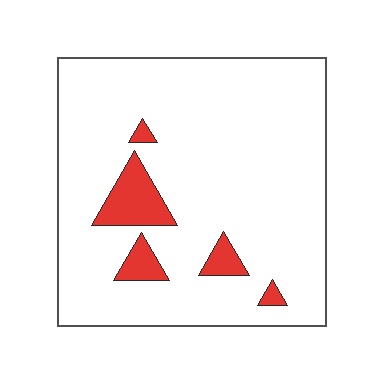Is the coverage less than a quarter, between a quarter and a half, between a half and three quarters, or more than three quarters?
Less than a quarter.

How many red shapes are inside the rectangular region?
5.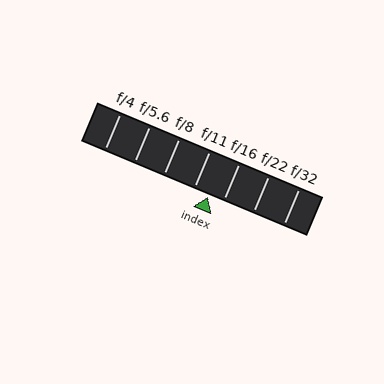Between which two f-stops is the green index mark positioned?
The index mark is between f/11 and f/16.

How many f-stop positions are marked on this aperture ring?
There are 7 f-stop positions marked.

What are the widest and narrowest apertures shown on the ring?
The widest aperture shown is f/4 and the narrowest is f/32.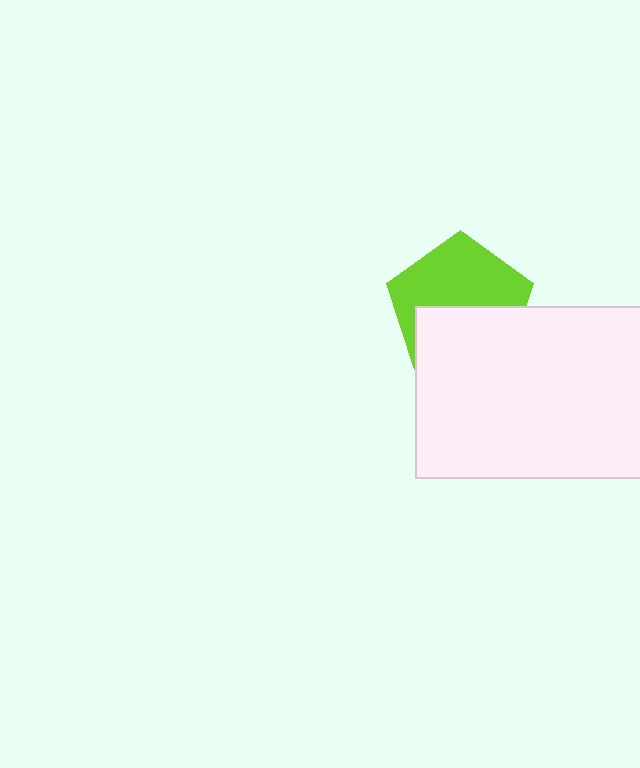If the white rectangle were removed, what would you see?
You would see the complete lime pentagon.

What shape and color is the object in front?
The object in front is a white rectangle.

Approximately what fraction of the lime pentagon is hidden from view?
Roughly 45% of the lime pentagon is hidden behind the white rectangle.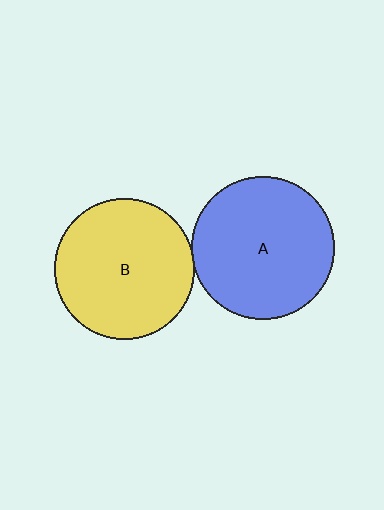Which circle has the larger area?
Circle A (blue).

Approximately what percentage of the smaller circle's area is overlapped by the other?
Approximately 5%.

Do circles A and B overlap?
Yes.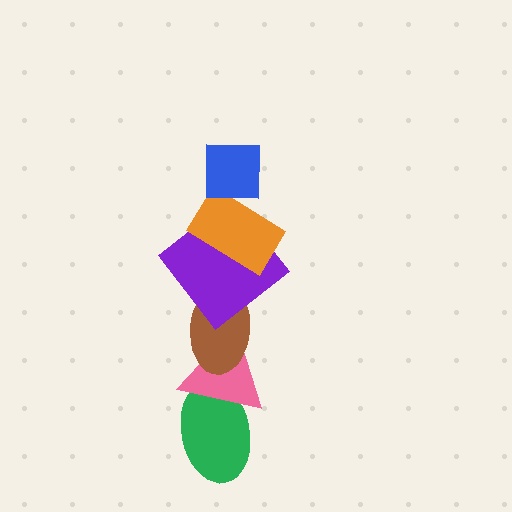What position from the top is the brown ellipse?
The brown ellipse is 4th from the top.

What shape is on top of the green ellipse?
The pink triangle is on top of the green ellipse.